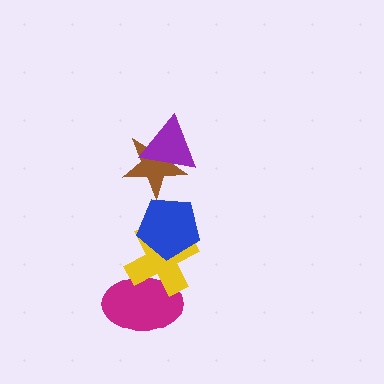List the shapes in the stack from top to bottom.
From top to bottom: the purple triangle, the brown star, the blue pentagon, the yellow cross, the magenta ellipse.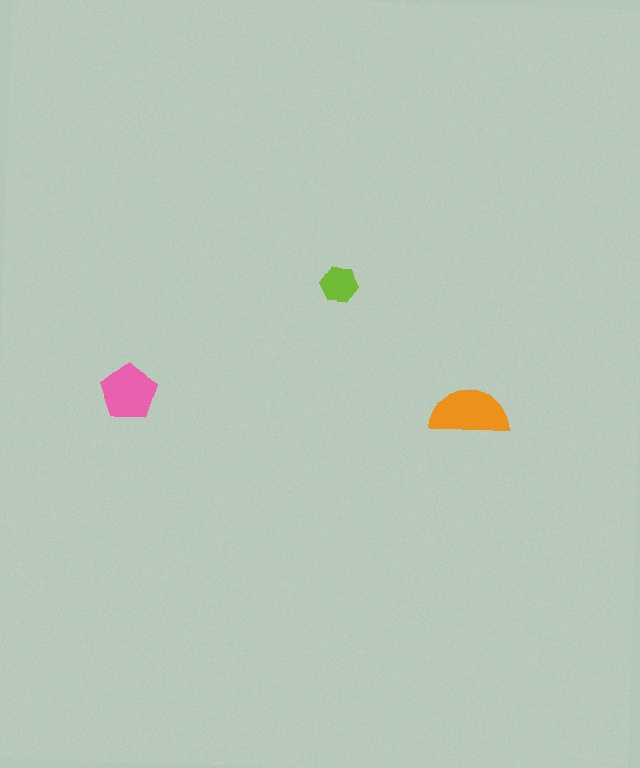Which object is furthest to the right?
The orange semicircle is rightmost.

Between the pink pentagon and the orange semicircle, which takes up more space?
The orange semicircle.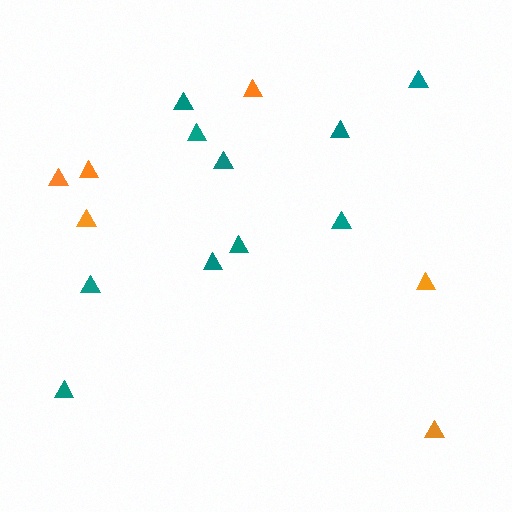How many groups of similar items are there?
There are 2 groups: one group of teal triangles (10) and one group of orange triangles (6).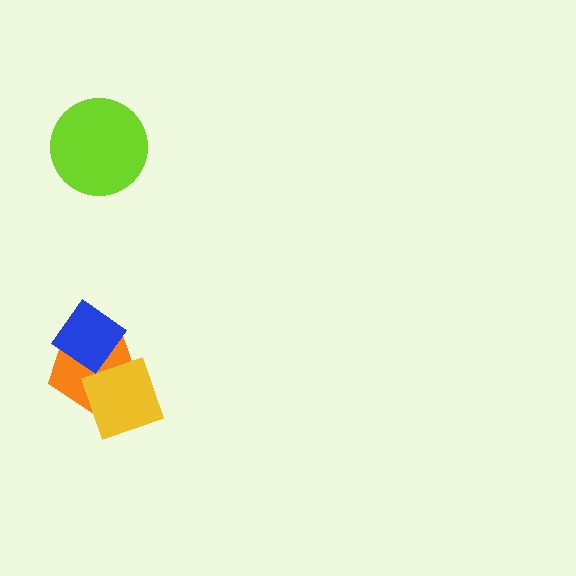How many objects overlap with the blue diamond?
2 objects overlap with the blue diamond.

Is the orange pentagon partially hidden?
Yes, it is partially covered by another shape.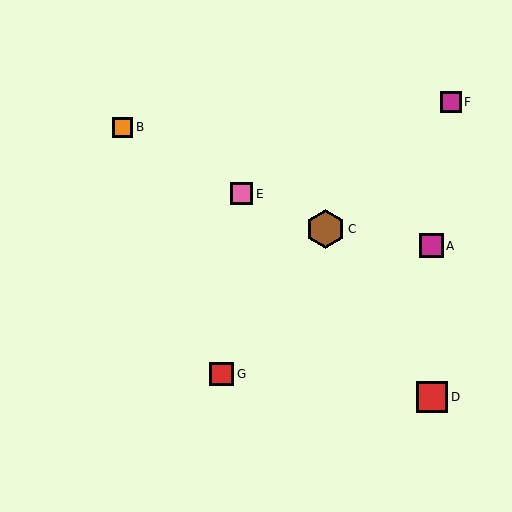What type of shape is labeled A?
Shape A is a magenta square.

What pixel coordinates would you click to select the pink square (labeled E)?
Click at (242, 194) to select the pink square E.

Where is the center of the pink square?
The center of the pink square is at (242, 194).